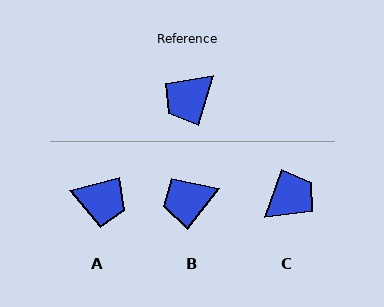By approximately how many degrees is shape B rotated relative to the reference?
Approximately 21 degrees clockwise.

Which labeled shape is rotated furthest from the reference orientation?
C, about 177 degrees away.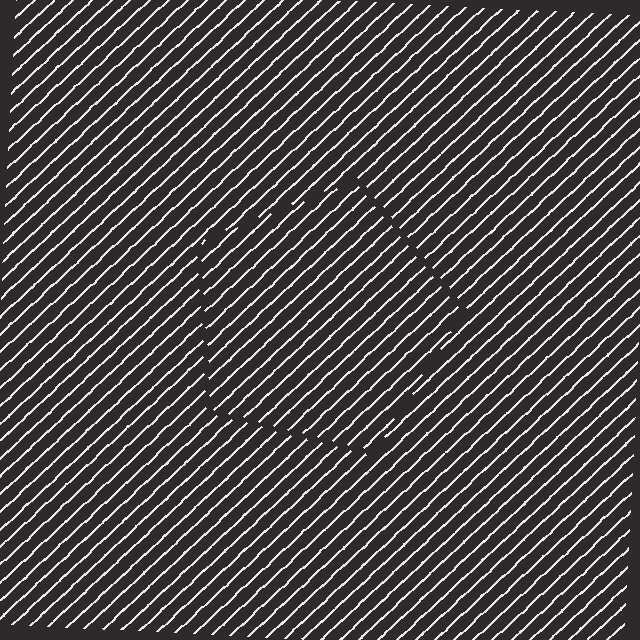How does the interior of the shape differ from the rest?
The interior of the shape contains the same grating, shifted by half a period — the contour is defined by the phase discontinuity where line-ends from the inner and outer gratings abut.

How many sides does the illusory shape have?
5 sides — the line-ends trace a pentagon.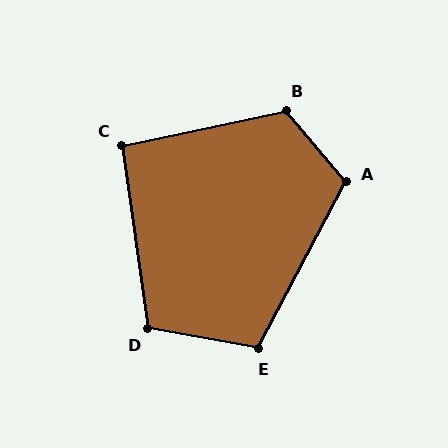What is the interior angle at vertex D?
Approximately 108 degrees (obtuse).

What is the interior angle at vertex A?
Approximately 112 degrees (obtuse).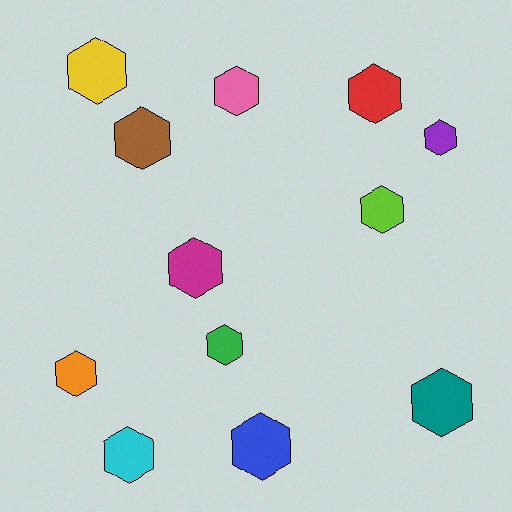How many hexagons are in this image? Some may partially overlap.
There are 12 hexagons.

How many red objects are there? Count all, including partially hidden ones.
There is 1 red object.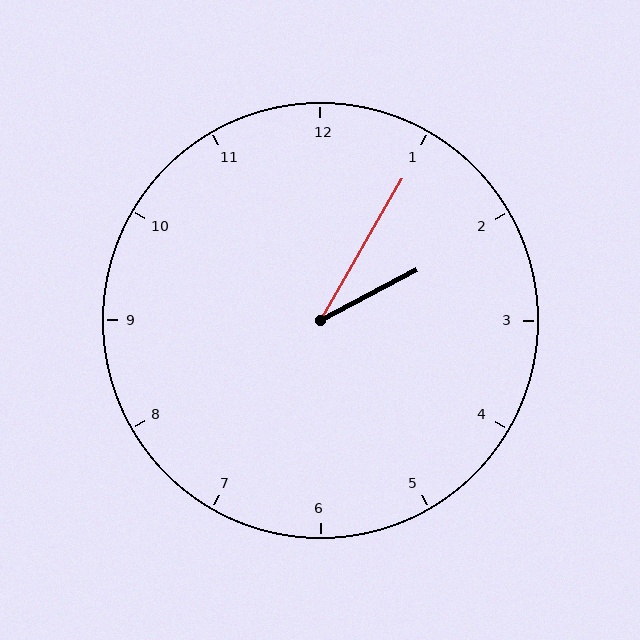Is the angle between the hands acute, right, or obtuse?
It is acute.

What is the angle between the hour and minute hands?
Approximately 32 degrees.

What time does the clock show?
2:05.